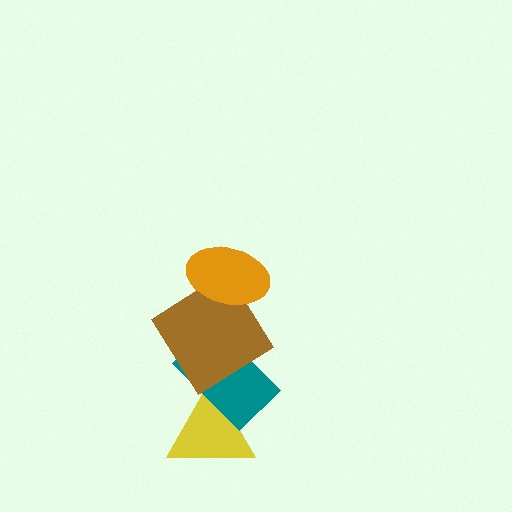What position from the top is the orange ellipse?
The orange ellipse is 1st from the top.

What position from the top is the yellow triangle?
The yellow triangle is 4th from the top.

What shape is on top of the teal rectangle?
The brown diamond is on top of the teal rectangle.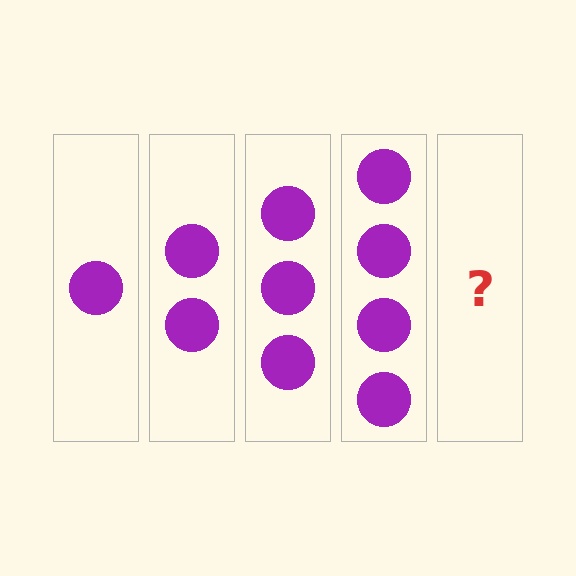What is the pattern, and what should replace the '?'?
The pattern is that each step adds one more circle. The '?' should be 5 circles.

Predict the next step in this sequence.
The next step is 5 circles.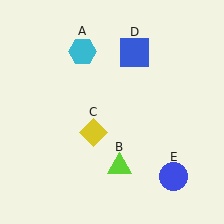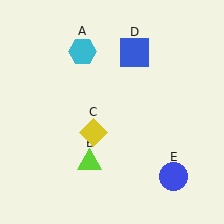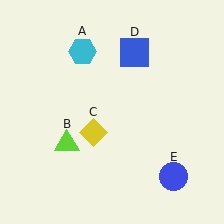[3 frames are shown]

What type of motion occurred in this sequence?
The lime triangle (object B) rotated clockwise around the center of the scene.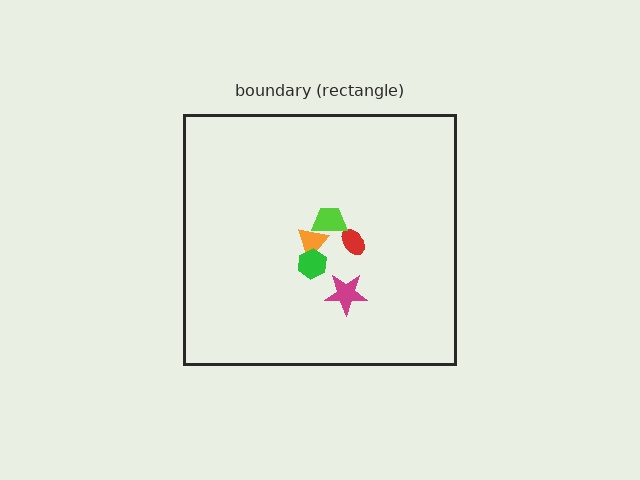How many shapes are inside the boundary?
5 inside, 0 outside.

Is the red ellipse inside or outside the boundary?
Inside.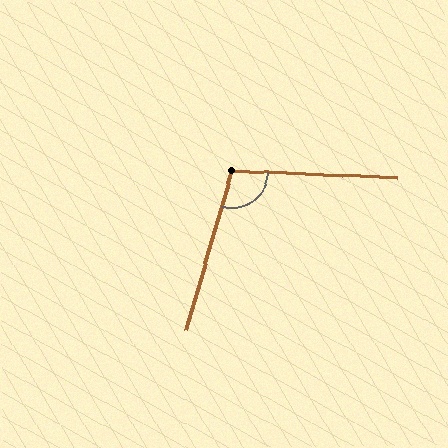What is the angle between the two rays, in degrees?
Approximately 103 degrees.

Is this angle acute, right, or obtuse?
It is obtuse.